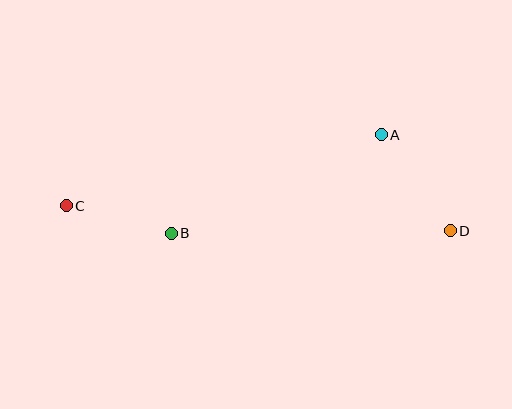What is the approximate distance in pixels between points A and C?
The distance between A and C is approximately 323 pixels.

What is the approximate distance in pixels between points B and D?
The distance between B and D is approximately 279 pixels.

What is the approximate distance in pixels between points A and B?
The distance between A and B is approximately 232 pixels.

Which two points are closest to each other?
Points B and C are closest to each other.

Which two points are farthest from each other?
Points C and D are farthest from each other.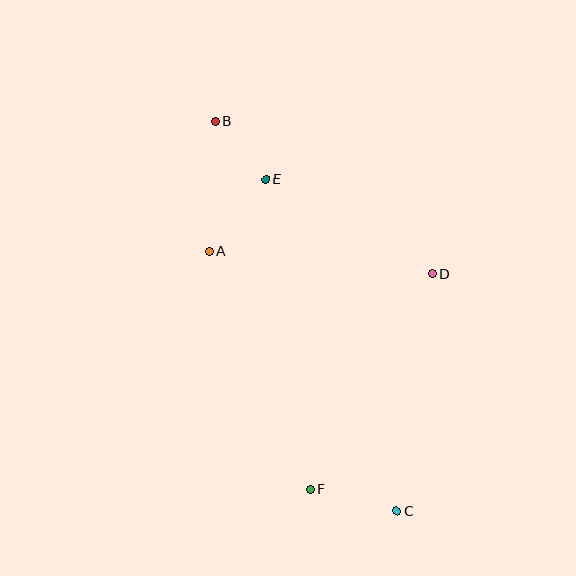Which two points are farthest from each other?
Points B and C are farthest from each other.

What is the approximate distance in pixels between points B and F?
The distance between B and F is approximately 381 pixels.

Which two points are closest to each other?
Points B and E are closest to each other.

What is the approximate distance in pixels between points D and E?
The distance between D and E is approximately 191 pixels.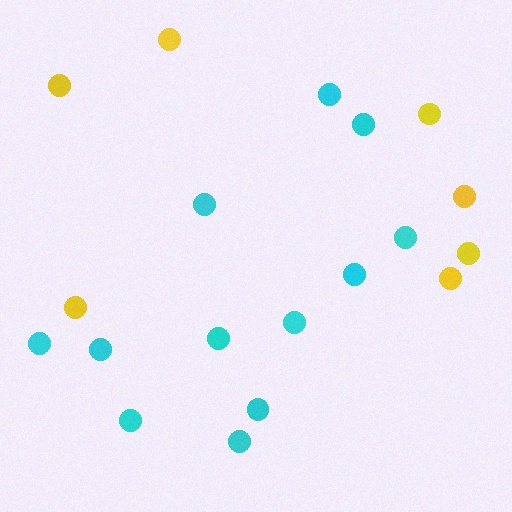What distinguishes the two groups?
There are 2 groups: one group of yellow circles (7) and one group of cyan circles (12).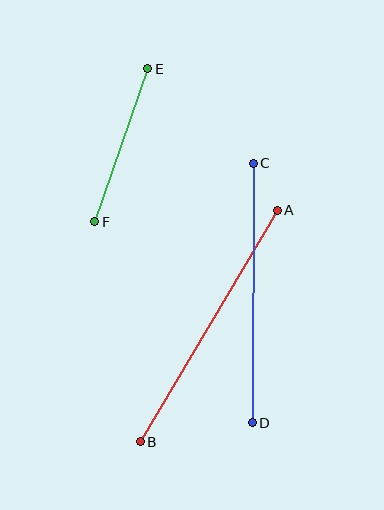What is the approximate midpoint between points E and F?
The midpoint is at approximately (121, 145) pixels.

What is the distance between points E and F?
The distance is approximately 162 pixels.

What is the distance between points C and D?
The distance is approximately 260 pixels.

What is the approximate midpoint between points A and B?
The midpoint is at approximately (209, 326) pixels.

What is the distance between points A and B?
The distance is approximately 269 pixels.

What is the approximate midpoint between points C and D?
The midpoint is at approximately (253, 293) pixels.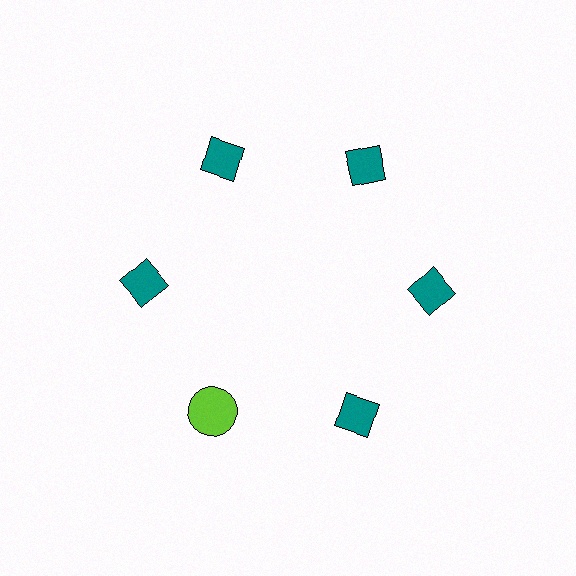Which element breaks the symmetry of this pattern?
The lime circle at roughly the 7 o'clock position breaks the symmetry. All other shapes are teal diamonds.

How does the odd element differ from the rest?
It differs in both color (lime instead of teal) and shape (circle instead of diamond).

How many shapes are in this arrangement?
There are 6 shapes arranged in a ring pattern.